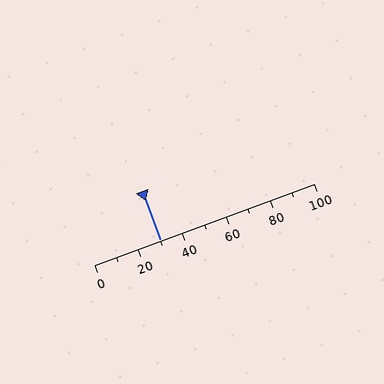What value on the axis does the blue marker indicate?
The marker indicates approximately 30.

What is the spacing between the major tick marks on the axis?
The major ticks are spaced 20 apart.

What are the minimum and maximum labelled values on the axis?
The axis runs from 0 to 100.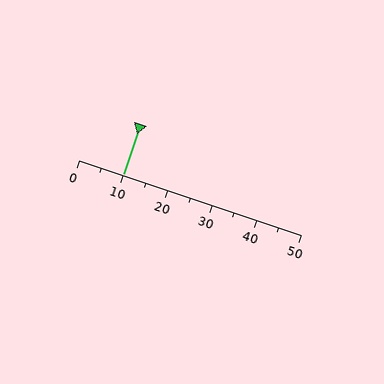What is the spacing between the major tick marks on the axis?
The major ticks are spaced 10 apart.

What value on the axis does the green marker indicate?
The marker indicates approximately 10.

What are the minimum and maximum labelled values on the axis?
The axis runs from 0 to 50.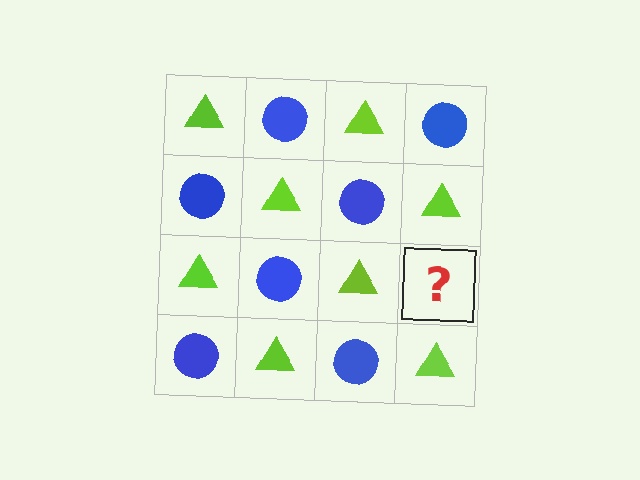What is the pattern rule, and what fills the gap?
The rule is that it alternates lime triangle and blue circle in a checkerboard pattern. The gap should be filled with a blue circle.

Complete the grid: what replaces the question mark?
The question mark should be replaced with a blue circle.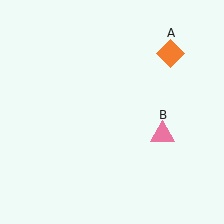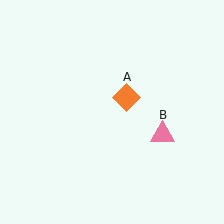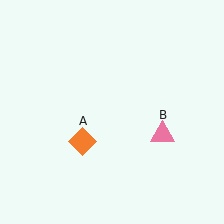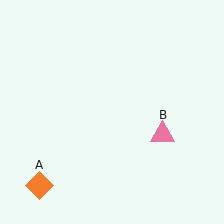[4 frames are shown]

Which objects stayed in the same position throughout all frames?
Pink triangle (object B) remained stationary.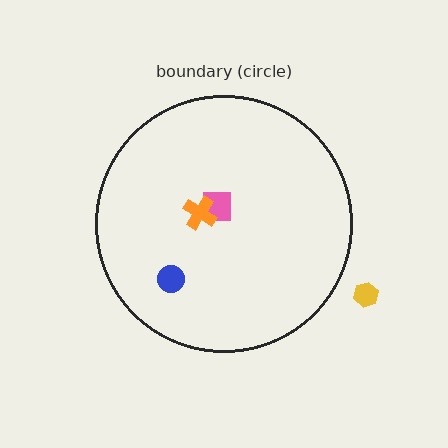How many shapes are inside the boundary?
3 inside, 1 outside.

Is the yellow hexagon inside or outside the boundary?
Outside.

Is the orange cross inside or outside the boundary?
Inside.